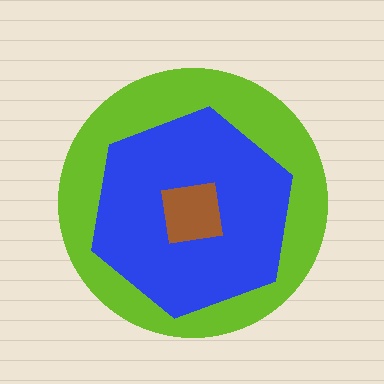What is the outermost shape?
The lime circle.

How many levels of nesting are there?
3.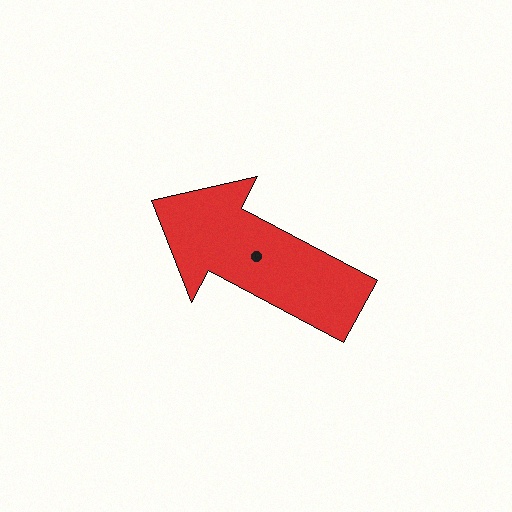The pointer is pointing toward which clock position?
Roughly 10 o'clock.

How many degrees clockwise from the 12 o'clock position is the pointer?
Approximately 298 degrees.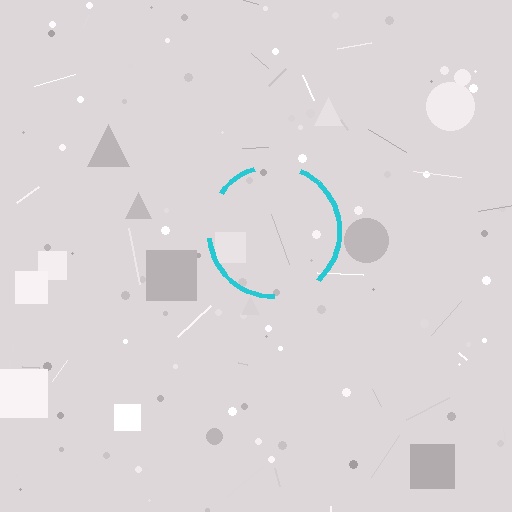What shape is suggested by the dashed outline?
The dashed outline suggests a circle.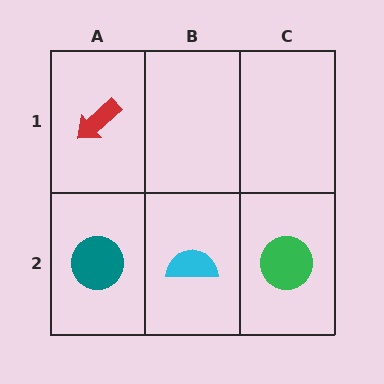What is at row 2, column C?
A green circle.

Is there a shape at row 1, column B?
No, that cell is empty.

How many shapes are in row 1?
1 shape.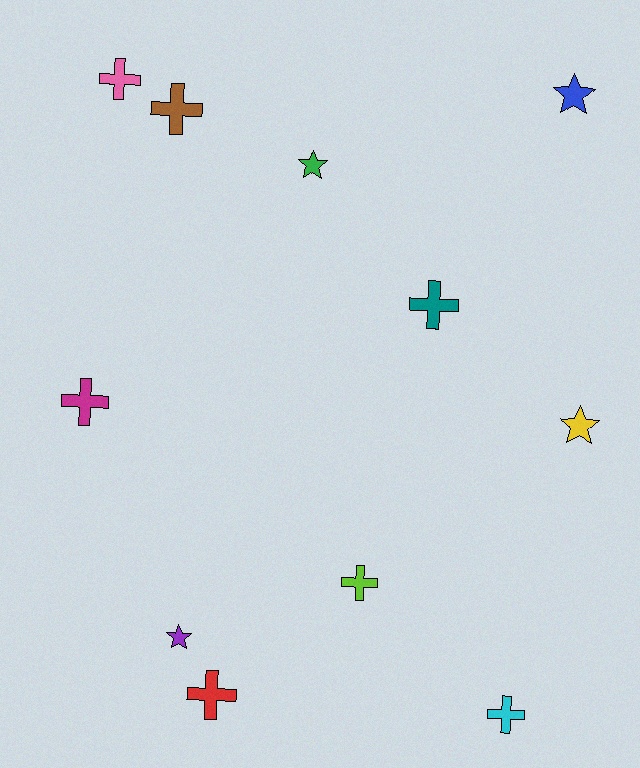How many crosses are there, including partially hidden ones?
There are 7 crosses.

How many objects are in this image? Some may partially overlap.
There are 11 objects.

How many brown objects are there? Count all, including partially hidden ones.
There is 1 brown object.